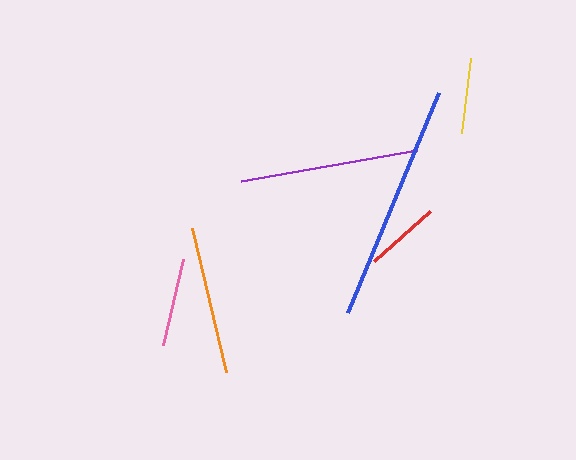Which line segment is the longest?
The blue line is the longest at approximately 238 pixels.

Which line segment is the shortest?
The red line is the shortest at approximately 75 pixels.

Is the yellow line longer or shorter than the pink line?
The pink line is longer than the yellow line.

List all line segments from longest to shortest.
From longest to shortest: blue, purple, orange, pink, yellow, red.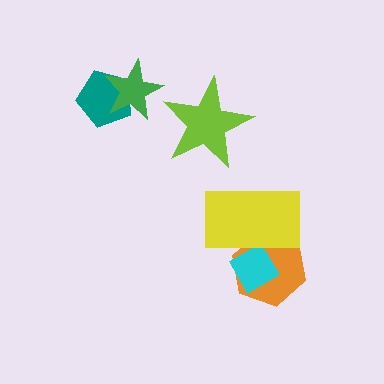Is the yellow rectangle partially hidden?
No, no other shape covers it.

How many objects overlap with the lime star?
0 objects overlap with the lime star.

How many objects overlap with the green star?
1 object overlaps with the green star.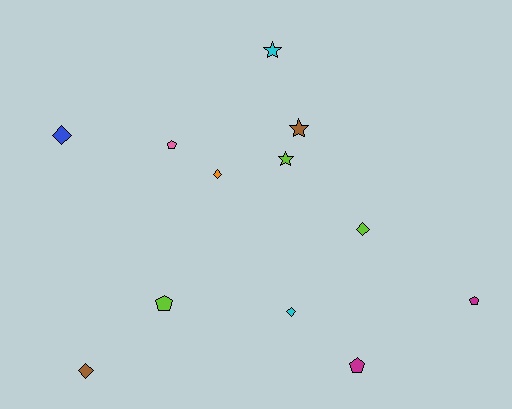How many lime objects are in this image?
There are 3 lime objects.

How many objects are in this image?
There are 12 objects.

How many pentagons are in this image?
There are 4 pentagons.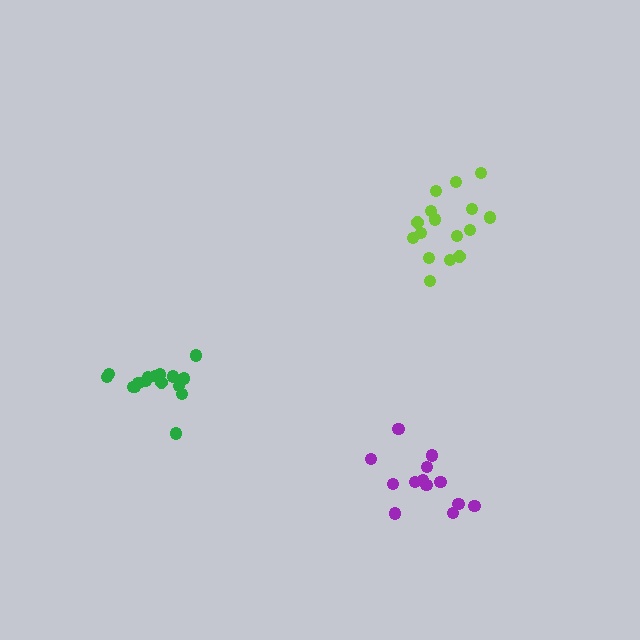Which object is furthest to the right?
The lime cluster is rightmost.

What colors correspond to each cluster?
The clusters are colored: green, purple, lime.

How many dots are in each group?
Group 1: 16 dots, Group 2: 13 dots, Group 3: 16 dots (45 total).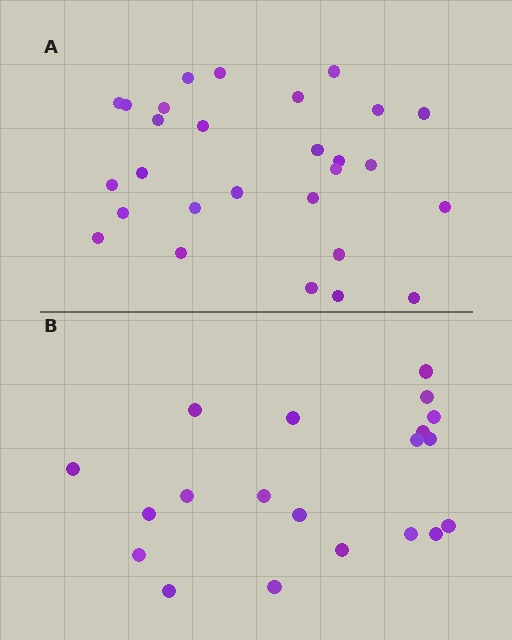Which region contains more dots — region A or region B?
Region A (the top region) has more dots.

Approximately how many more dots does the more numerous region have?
Region A has roughly 8 or so more dots than region B.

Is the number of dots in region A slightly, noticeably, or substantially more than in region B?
Region A has noticeably more, but not dramatically so. The ratio is roughly 1.4 to 1.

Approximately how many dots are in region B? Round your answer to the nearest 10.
About 20 dots.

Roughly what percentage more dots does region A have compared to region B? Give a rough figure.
About 40% more.